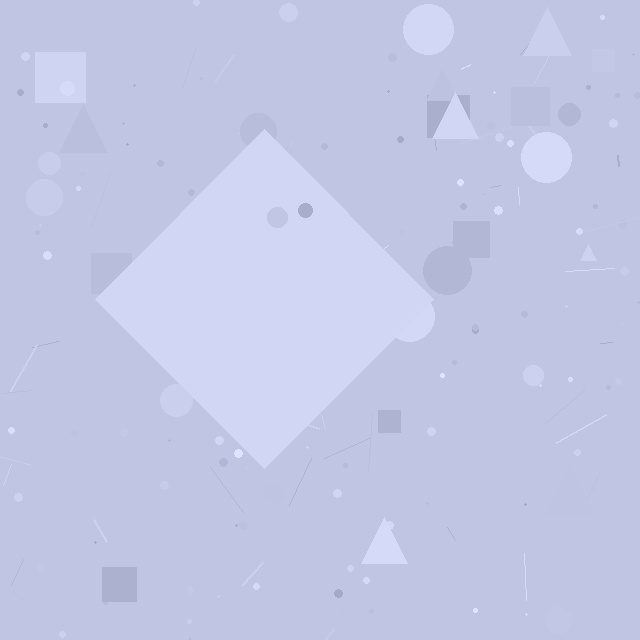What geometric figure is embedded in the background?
A diamond is embedded in the background.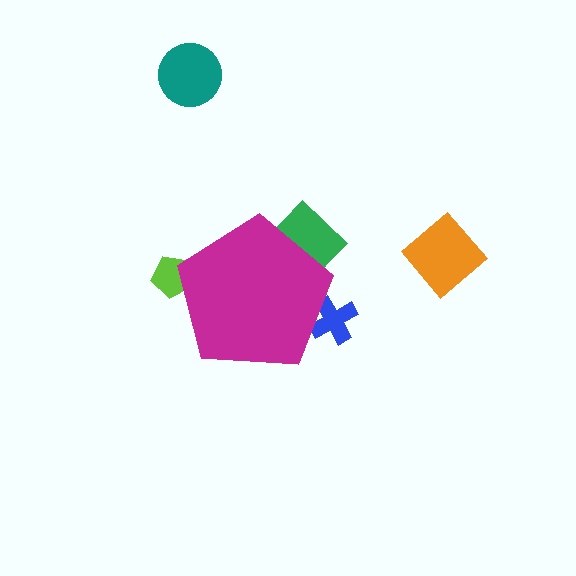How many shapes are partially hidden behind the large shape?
3 shapes are partially hidden.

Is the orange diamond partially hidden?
No, the orange diamond is fully visible.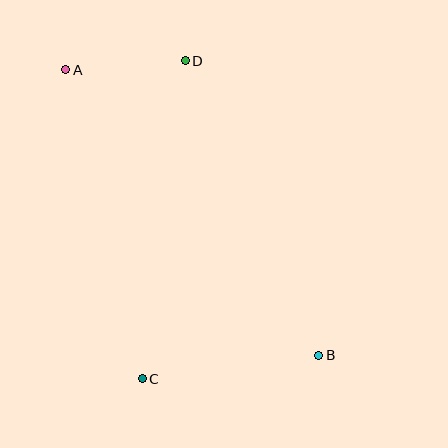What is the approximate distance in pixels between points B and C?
The distance between B and C is approximately 178 pixels.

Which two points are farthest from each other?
Points A and B are farthest from each other.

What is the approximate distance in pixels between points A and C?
The distance between A and C is approximately 318 pixels.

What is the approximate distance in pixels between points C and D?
The distance between C and D is approximately 321 pixels.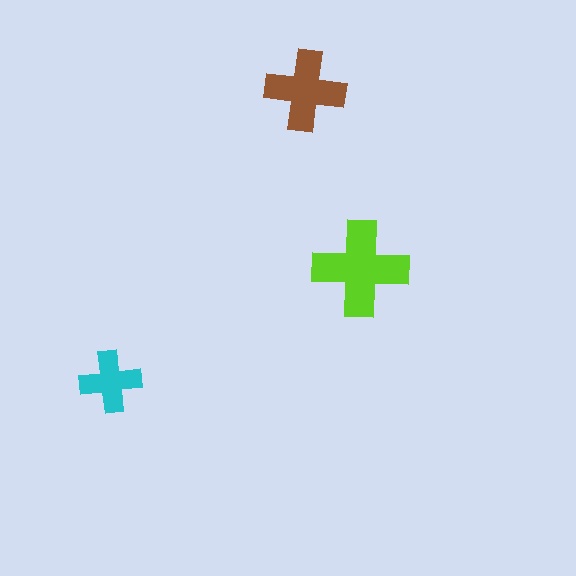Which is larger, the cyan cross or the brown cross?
The brown one.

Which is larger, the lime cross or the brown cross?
The lime one.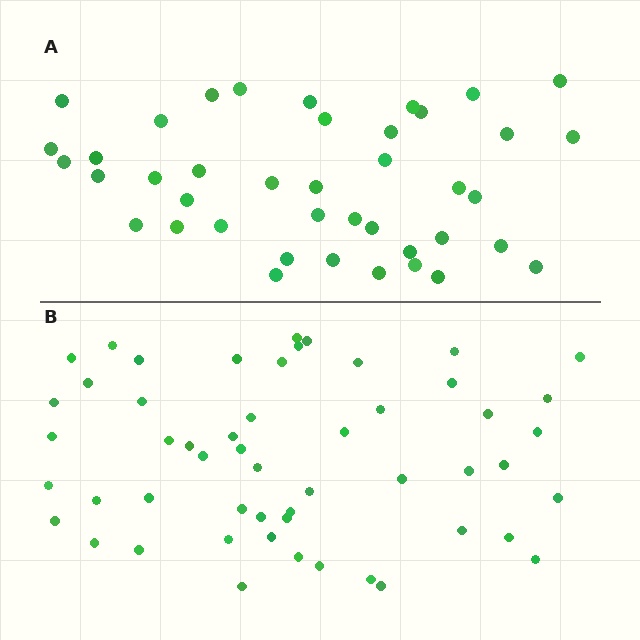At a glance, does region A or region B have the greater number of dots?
Region B (the bottom region) has more dots.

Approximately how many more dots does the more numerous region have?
Region B has roughly 12 or so more dots than region A.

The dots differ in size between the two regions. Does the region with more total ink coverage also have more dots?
No. Region A has more total ink coverage because its dots are larger, but region B actually contains more individual dots. Total area can be misleading — the number of items is what matters here.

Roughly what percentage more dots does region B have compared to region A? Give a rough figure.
About 30% more.